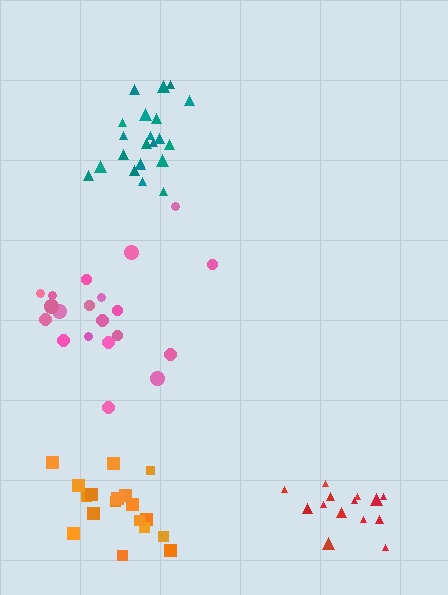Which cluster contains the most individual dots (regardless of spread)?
Teal (22).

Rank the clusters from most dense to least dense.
teal, orange, red, pink.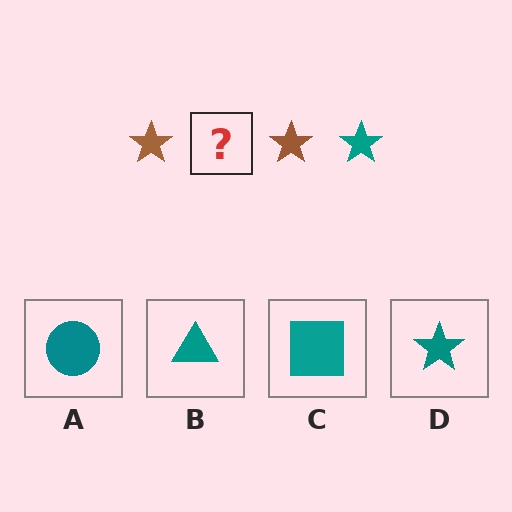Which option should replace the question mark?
Option D.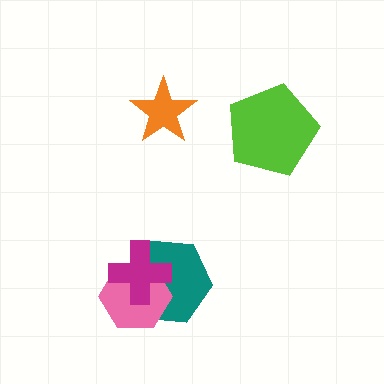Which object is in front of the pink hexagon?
The magenta cross is in front of the pink hexagon.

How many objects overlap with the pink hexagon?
2 objects overlap with the pink hexagon.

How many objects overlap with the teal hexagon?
2 objects overlap with the teal hexagon.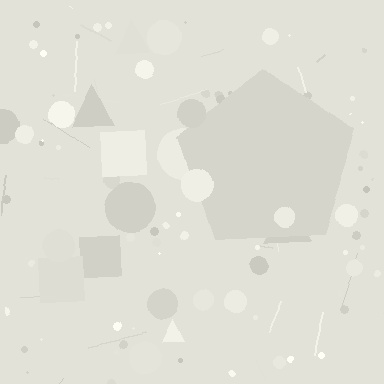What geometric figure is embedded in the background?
A pentagon is embedded in the background.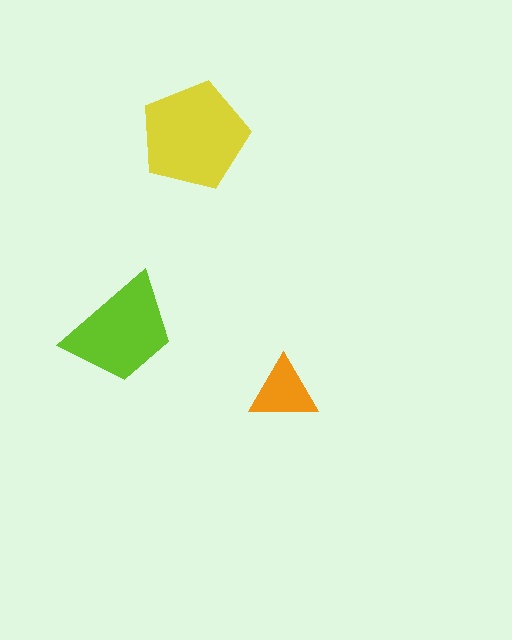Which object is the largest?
The yellow pentagon.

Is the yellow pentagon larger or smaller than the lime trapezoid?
Larger.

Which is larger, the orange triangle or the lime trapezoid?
The lime trapezoid.